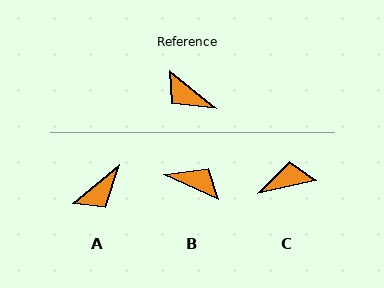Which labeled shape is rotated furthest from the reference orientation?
B, about 166 degrees away.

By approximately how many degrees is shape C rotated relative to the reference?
Approximately 129 degrees clockwise.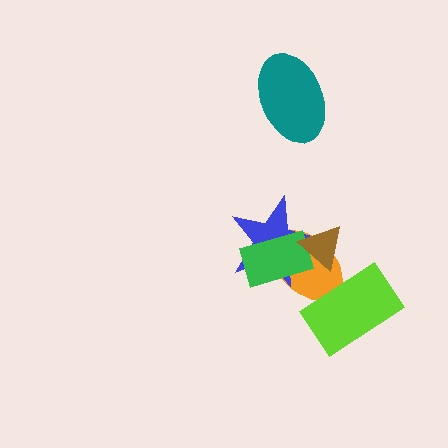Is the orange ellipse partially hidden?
Yes, it is partially covered by another shape.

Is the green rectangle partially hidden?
Yes, it is partially covered by another shape.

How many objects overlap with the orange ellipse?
4 objects overlap with the orange ellipse.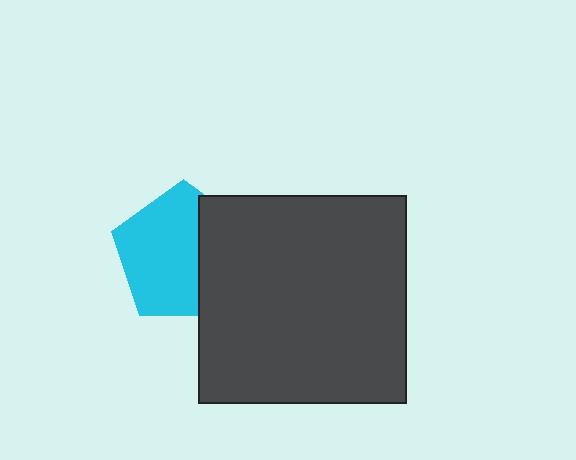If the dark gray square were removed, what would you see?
You would see the complete cyan pentagon.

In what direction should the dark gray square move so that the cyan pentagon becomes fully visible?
The dark gray square should move right. That is the shortest direction to clear the overlap and leave the cyan pentagon fully visible.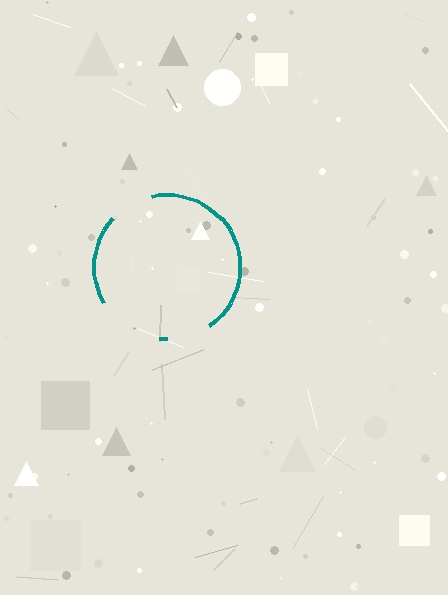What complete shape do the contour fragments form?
The contour fragments form a circle.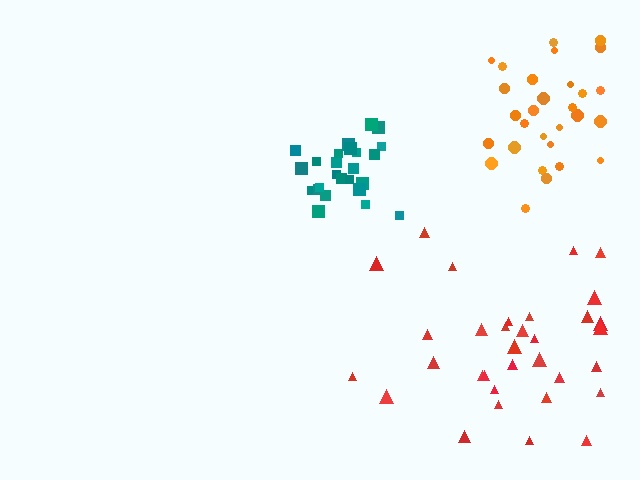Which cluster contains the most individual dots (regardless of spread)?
Red (34).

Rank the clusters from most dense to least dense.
teal, orange, red.